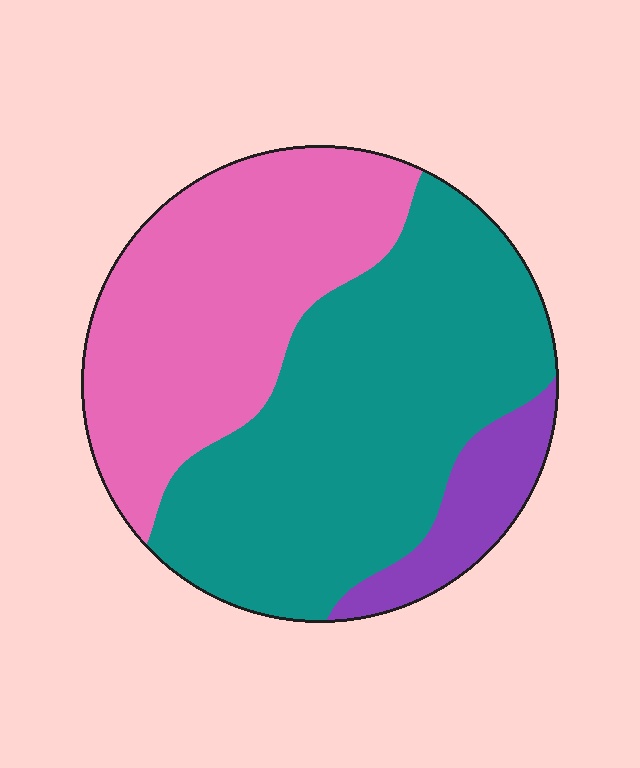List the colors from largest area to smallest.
From largest to smallest: teal, pink, purple.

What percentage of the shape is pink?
Pink covers around 40% of the shape.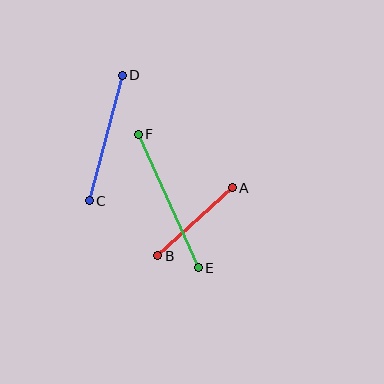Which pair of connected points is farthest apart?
Points E and F are farthest apart.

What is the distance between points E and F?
The distance is approximately 146 pixels.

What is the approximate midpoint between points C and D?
The midpoint is at approximately (106, 138) pixels.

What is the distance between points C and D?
The distance is approximately 129 pixels.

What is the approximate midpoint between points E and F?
The midpoint is at approximately (168, 201) pixels.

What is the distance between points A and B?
The distance is approximately 101 pixels.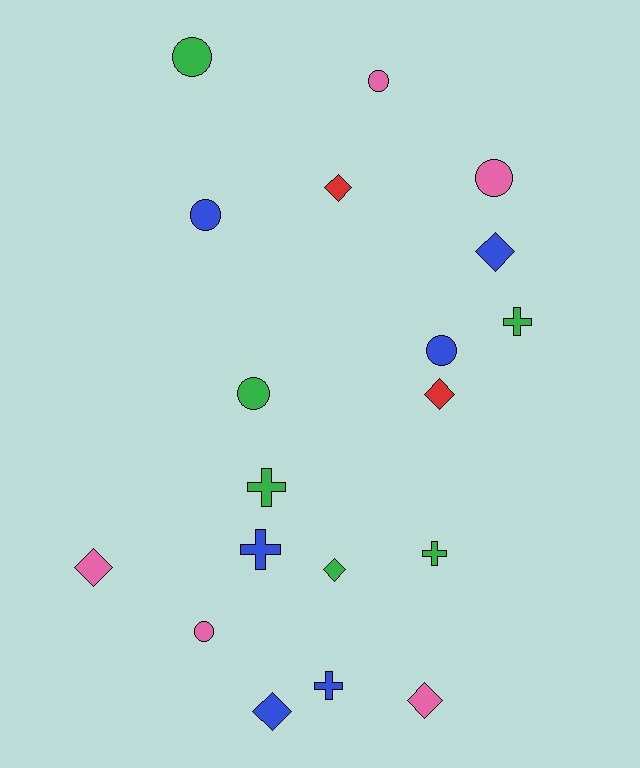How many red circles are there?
There are no red circles.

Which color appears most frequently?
Blue, with 6 objects.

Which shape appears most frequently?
Diamond, with 7 objects.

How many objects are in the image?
There are 19 objects.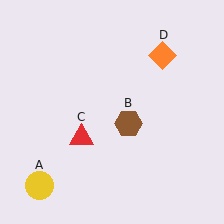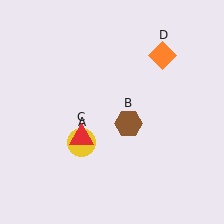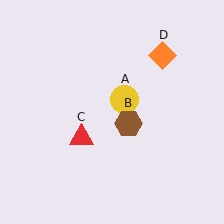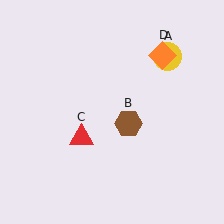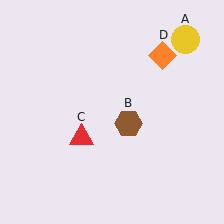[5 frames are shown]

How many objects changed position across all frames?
1 object changed position: yellow circle (object A).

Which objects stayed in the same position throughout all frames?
Brown hexagon (object B) and red triangle (object C) and orange diamond (object D) remained stationary.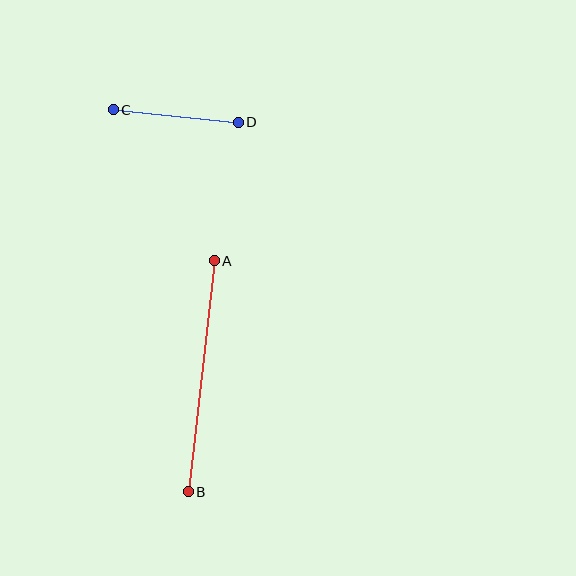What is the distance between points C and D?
The distance is approximately 126 pixels.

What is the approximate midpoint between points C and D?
The midpoint is at approximately (176, 116) pixels.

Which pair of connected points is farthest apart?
Points A and B are farthest apart.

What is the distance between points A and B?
The distance is approximately 233 pixels.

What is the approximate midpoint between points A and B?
The midpoint is at approximately (201, 376) pixels.